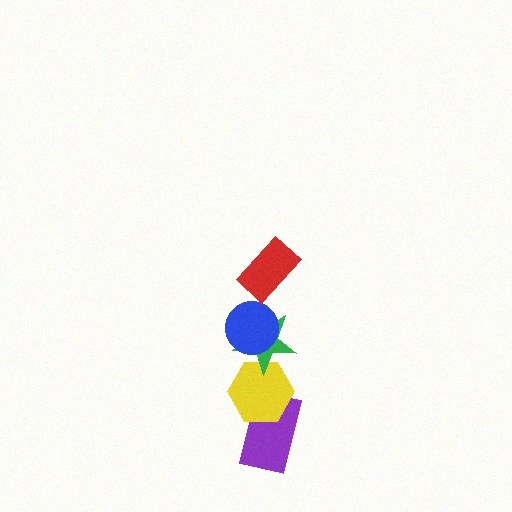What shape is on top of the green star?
The blue circle is on top of the green star.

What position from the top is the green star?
The green star is 3rd from the top.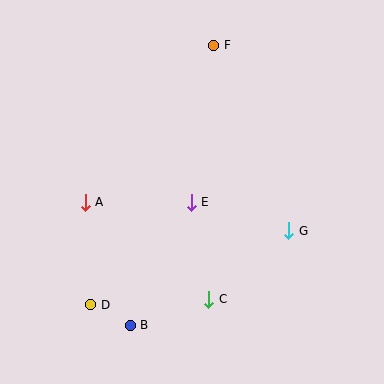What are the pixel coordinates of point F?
Point F is at (214, 45).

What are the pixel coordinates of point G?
Point G is at (289, 231).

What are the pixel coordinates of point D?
Point D is at (91, 305).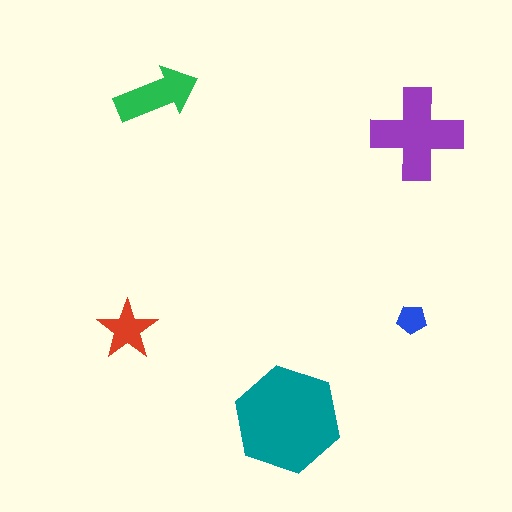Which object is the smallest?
The blue pentagon.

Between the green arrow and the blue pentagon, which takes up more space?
The green arrow.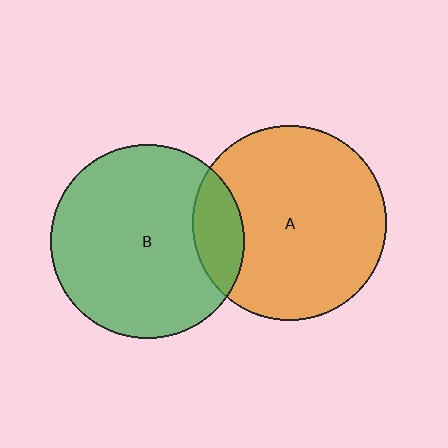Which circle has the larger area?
Circle A (orange).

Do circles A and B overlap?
Yes.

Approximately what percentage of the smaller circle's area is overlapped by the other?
Approximately 15%.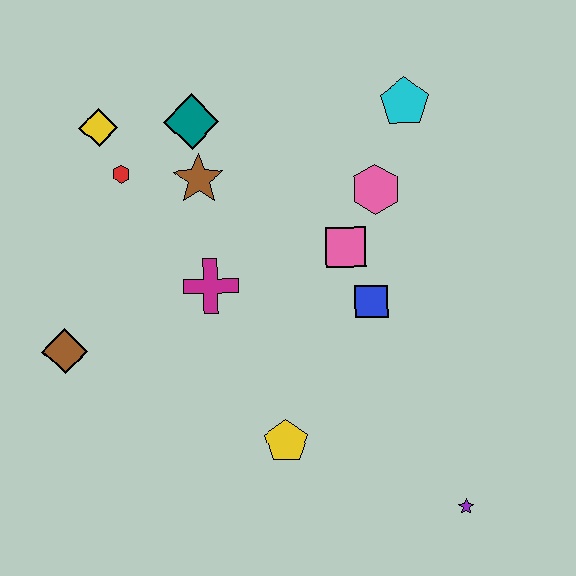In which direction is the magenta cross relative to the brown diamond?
The magenta cross is to the right of the brown diamond.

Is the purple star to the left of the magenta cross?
No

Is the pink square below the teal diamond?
Yes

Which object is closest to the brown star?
The teal diamond is closest to the brown star.